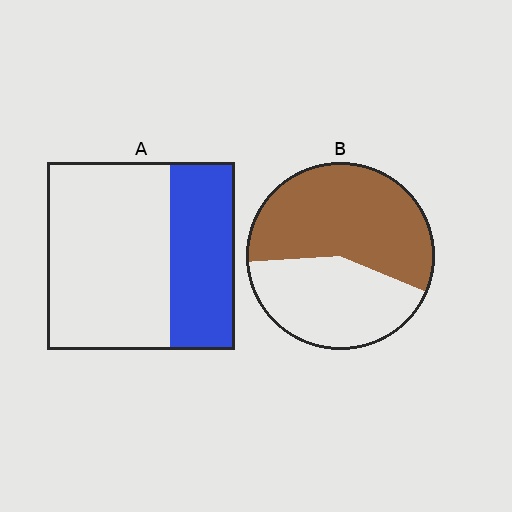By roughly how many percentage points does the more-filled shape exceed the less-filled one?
By roughly 25 percentage points (B over A).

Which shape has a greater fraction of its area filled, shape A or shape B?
Shape B.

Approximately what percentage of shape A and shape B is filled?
A is approximately 35% and B is approximately 55%.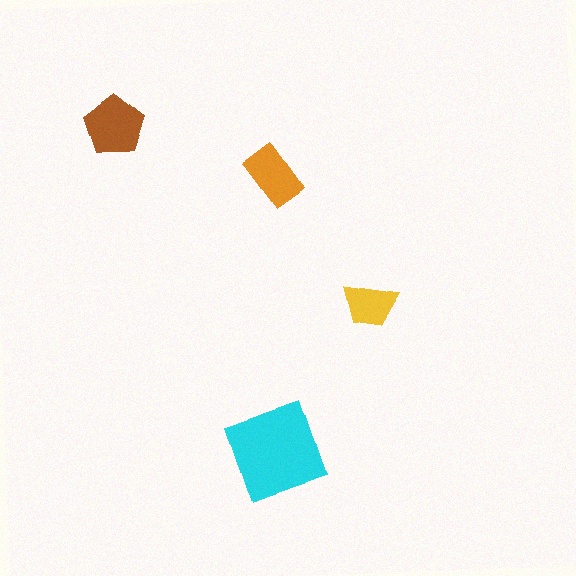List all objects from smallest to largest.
The yellow trapezoid, the orange rectangle, the brown pentagon, the cyan diamond.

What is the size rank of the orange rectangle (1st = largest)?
3rd.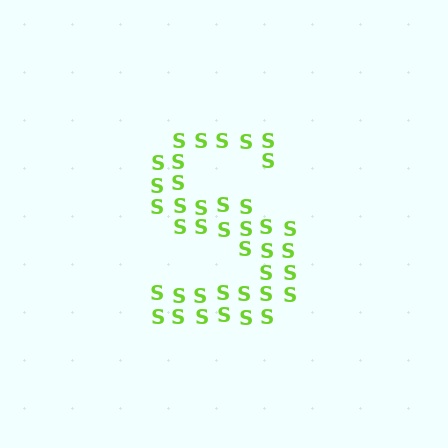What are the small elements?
The small elements are letter S's.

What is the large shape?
The large shape is the letter S.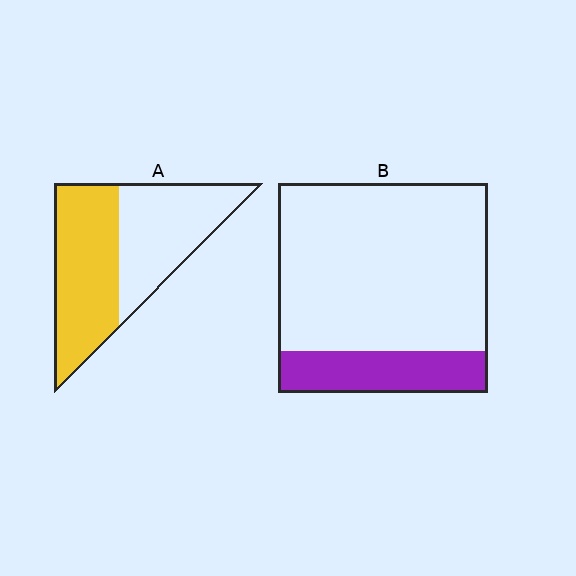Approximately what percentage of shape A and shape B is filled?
A is approximately 50% and B is approximately 20%.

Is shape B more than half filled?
No.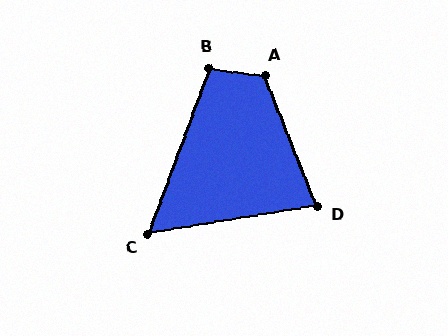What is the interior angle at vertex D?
Approximately 78 degrees (acute).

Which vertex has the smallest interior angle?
C, at approximately 60 degrees.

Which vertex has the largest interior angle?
A, at approximately 120 degrees.